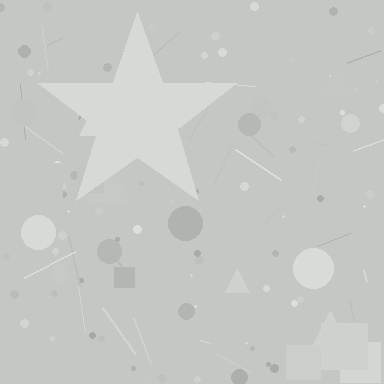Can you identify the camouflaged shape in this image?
The camouflaged shape is a star.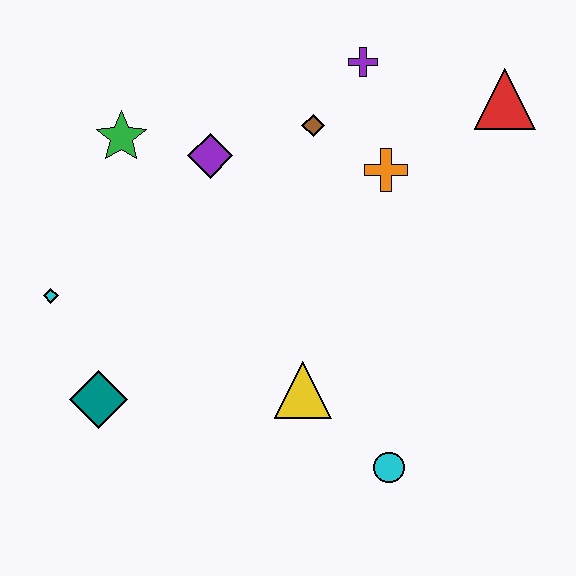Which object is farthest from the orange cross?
The teal diamond is farthest from the orange cross.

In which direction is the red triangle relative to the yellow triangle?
The red triangle is above the yellow triangle.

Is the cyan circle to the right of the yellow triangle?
Yes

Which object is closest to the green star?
The purple diamond is closest to the green star.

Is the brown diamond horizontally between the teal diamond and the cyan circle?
Yes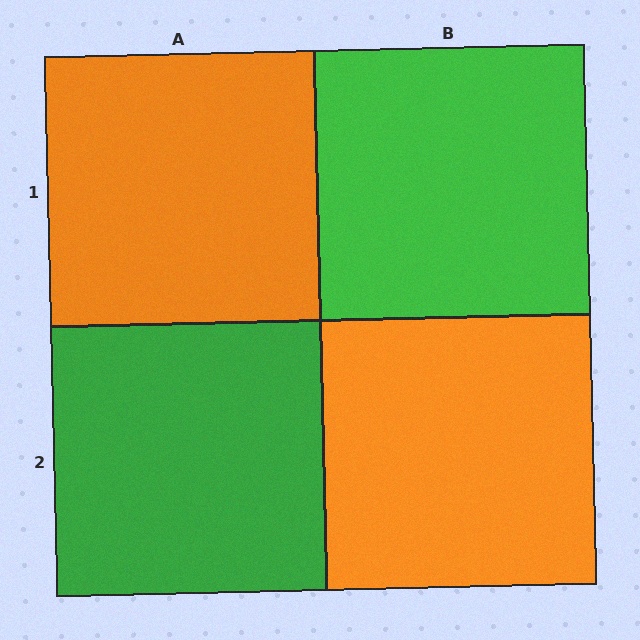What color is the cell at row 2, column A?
Green.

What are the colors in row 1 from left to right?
Orange, green.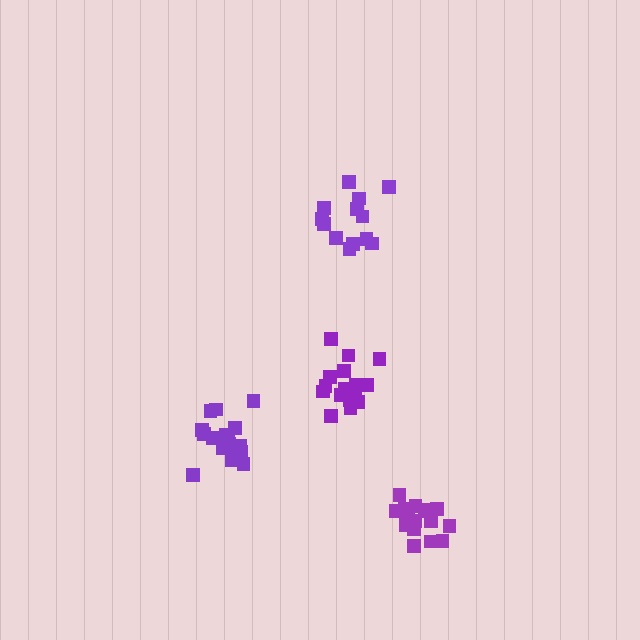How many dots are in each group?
Group 1: 18 dots, Group 2: 18 dots, Group 3: 13 dots, Group 4: 16 dots (65 total).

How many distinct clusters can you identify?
There are 4 distinct clusters.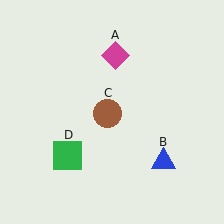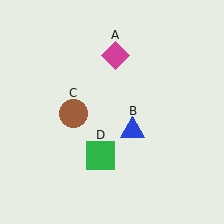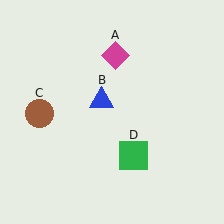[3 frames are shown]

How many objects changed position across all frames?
3 objects changed position: blue triangle (object B), brown circle (object C), green square (object D).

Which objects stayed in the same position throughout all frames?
Magenta diamond (object A) remained stationary.